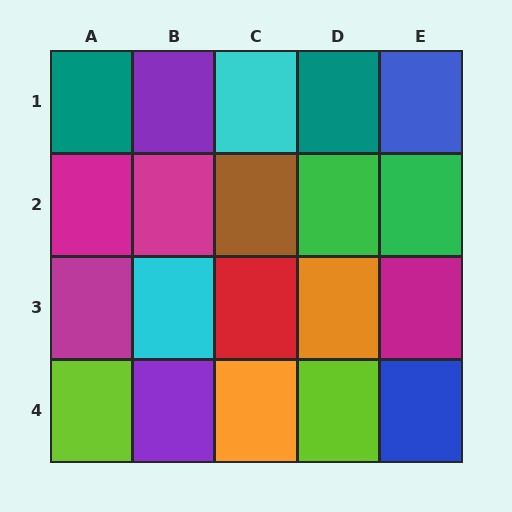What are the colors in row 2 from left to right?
Magenta, magenta, brown, green, green.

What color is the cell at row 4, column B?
Purple.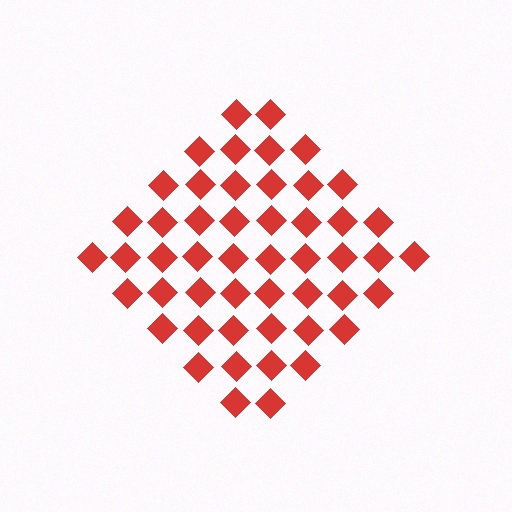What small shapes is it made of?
It is made of small diamonds.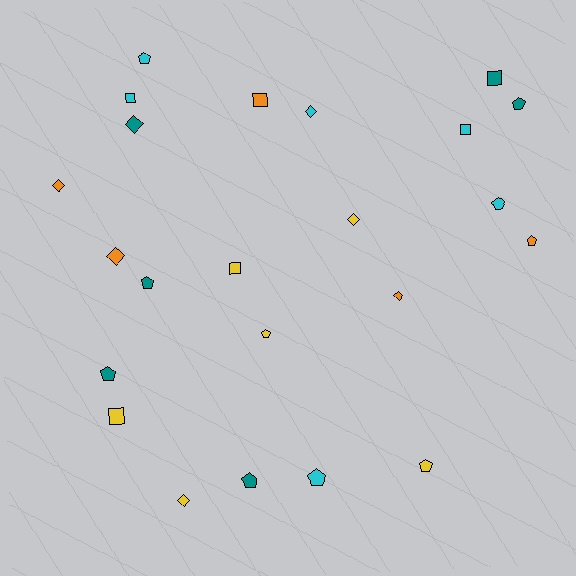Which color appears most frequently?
Yellow, with 6 objects.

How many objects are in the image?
There are 23 objects.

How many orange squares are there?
There is 1 orange square.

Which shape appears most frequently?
Pentagon, with 10 objects.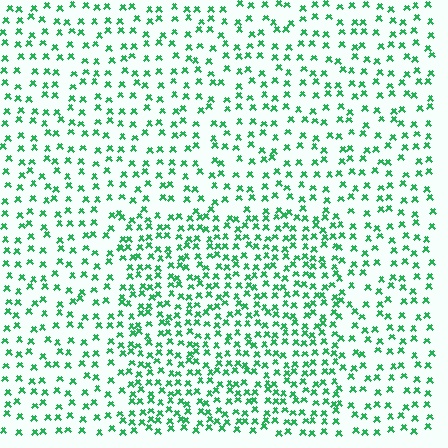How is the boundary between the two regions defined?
The boundary is defined by a change in element density (approximately 1.8x ratio). All elements are the same color, size, and shape.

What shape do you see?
I see a rectangle.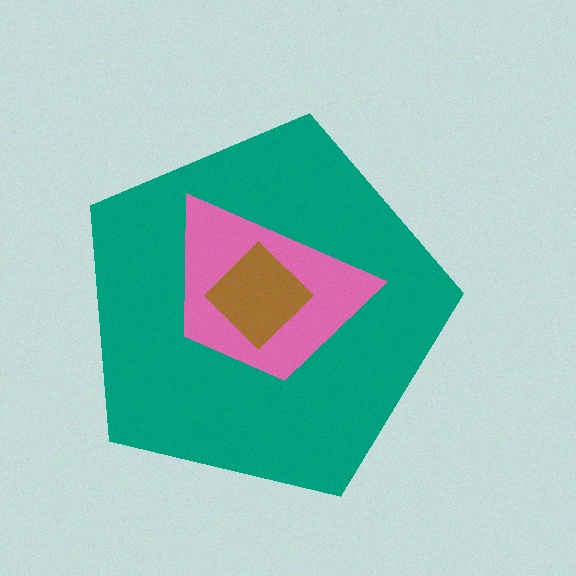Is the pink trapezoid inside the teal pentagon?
Yes.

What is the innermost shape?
The brown diamond.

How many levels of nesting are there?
3.